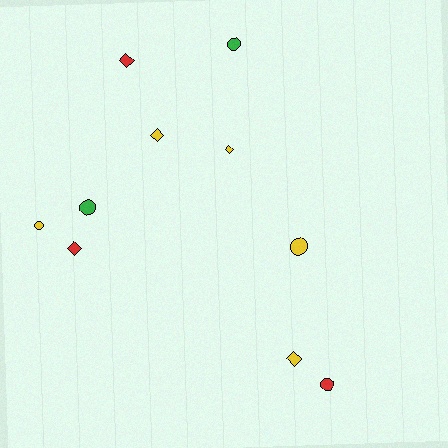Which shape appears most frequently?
Diamond, with 5 objects.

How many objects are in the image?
There are 10 objects.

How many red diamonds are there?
There are 2 red diamonds.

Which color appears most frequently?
Yellow, with 5 objects.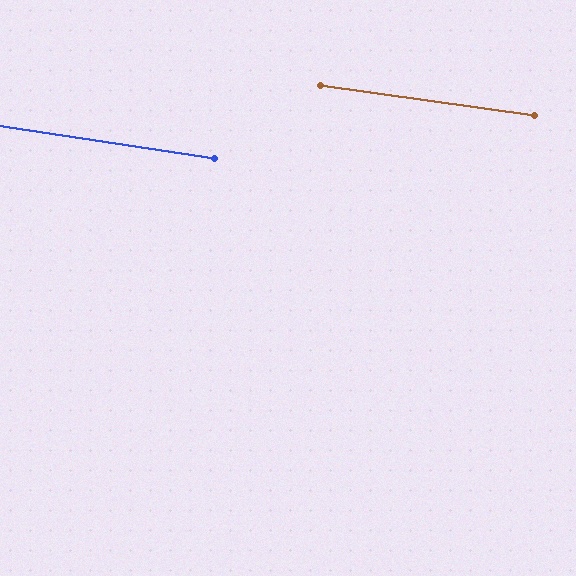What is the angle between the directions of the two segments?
Approximately 0 degrees.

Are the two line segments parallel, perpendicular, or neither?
Parallel — their directions differ by only 0.5°.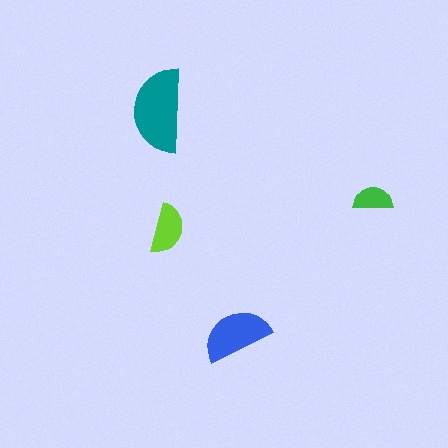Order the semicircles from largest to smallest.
the teal one, the blue one, the lime one, the green one.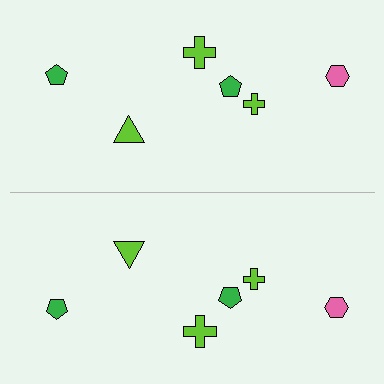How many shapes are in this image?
There are 12 shapes in this image.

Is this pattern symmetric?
Yes, this pattern has bilateral (reflection) symmetry.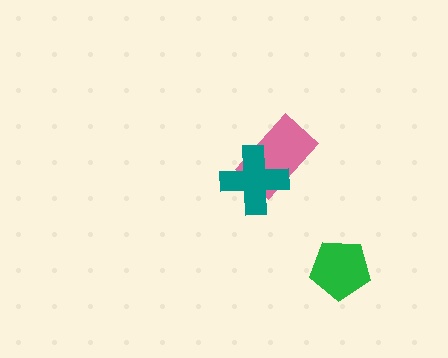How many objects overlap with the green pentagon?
0 objects overlap with the green pentagon.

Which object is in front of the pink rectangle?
The teal cross is in front of the pink rectangle.